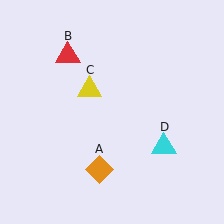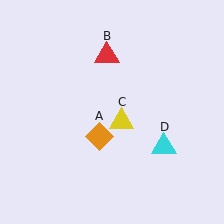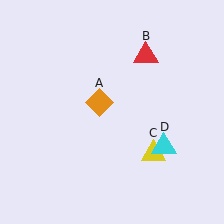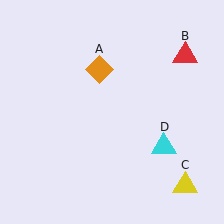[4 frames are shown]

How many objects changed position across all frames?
3 objects changed position: orange diamond (object A), red triangle (object B), yellow triangle (object C).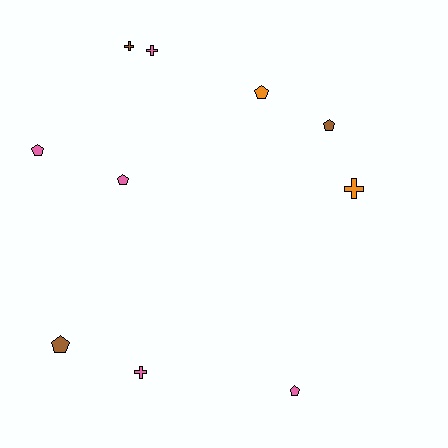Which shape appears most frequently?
Pentagon, with 6 objects.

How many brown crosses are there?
There is 1 brown cross.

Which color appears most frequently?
Pink, with 5 objects.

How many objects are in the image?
There are 10 objects.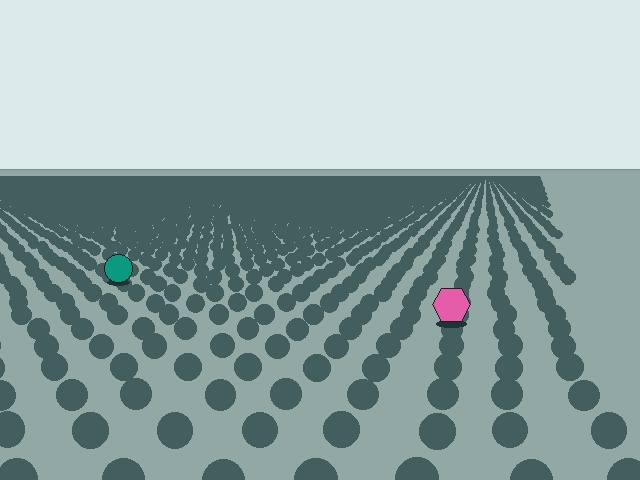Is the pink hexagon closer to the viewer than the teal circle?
Yes. The pink hexagon is closer — you can tell from the texture gradient: the ground texture is coarser near it.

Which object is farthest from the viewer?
The teal circle is farthest from the viewer. It appears smaller and the ground texture around it is denser.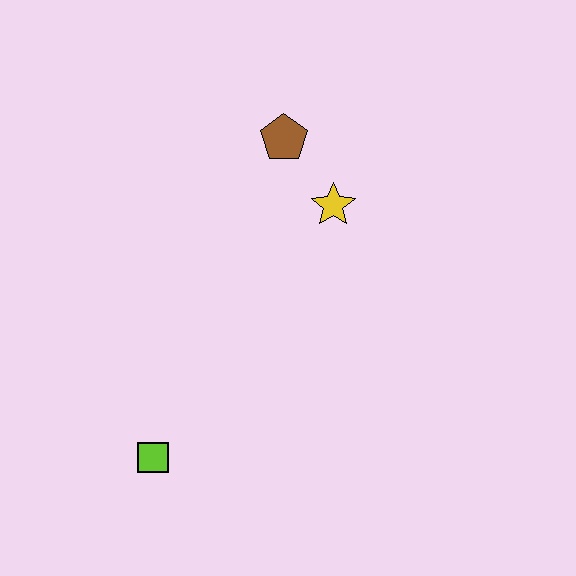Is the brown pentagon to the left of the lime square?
No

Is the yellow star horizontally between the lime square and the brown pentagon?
No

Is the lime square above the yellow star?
No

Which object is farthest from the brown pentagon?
The lime square is farthest from the brown pentagon.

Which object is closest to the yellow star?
The brown pentagon is closest to the yellow star.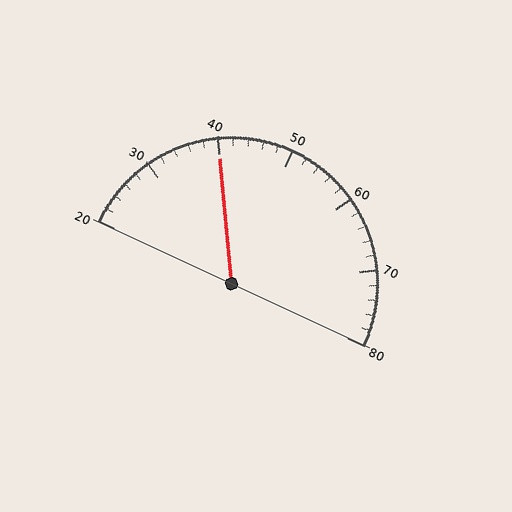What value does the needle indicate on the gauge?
The needle indicates approximately 40.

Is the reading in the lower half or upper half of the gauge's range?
The reading is in the lower half of the range (20 to 80).